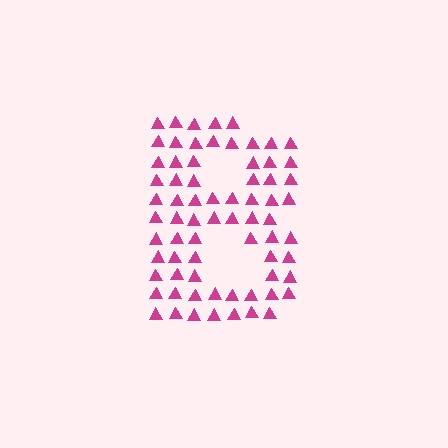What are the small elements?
The small elements are triangles.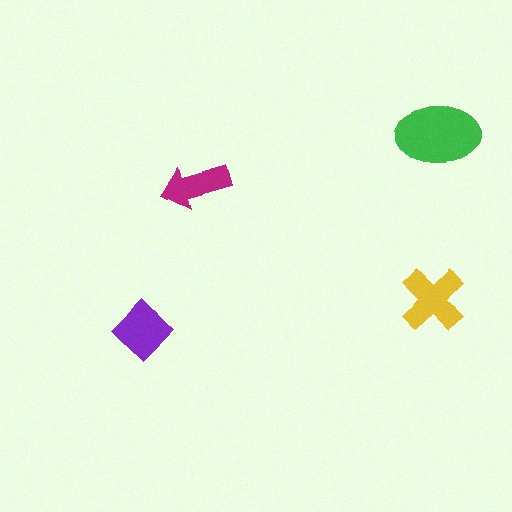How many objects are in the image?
There are 4 objects in the image.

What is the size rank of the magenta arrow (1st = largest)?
4th.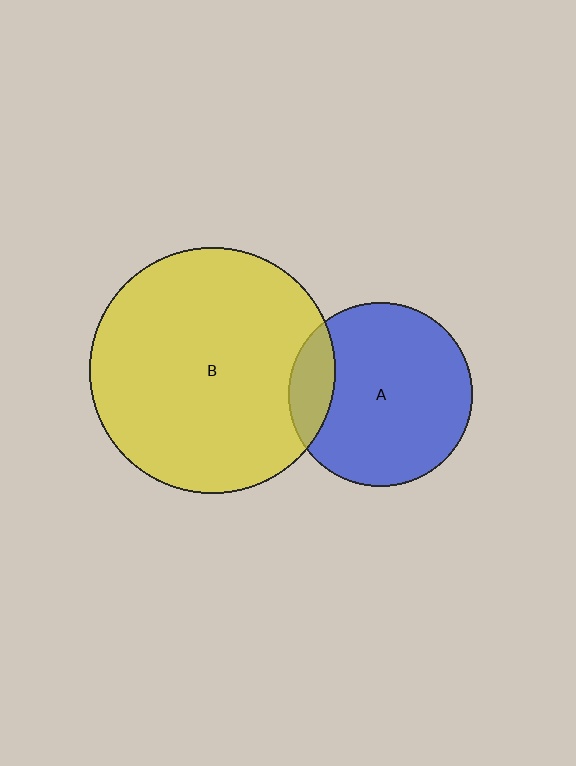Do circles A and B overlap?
Yes.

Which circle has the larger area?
Circle B (yellow).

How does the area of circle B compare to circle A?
Approximately 1.8 times.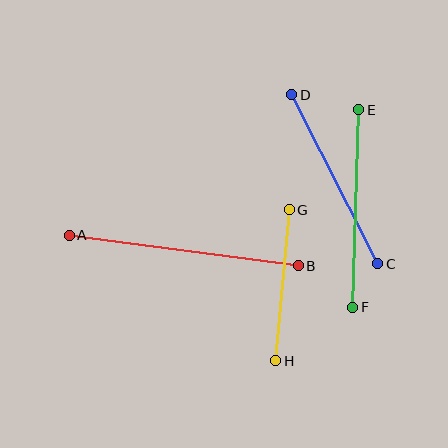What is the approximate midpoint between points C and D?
The midpoint is at approximately (335, 179) pixels.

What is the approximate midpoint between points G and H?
The midpoint is at approximately (282, 285) pixels.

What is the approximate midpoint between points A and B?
The midpoint is at approximately (184, 251) pixels.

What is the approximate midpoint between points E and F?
The midpoint is at approximately (356, 209) pixels.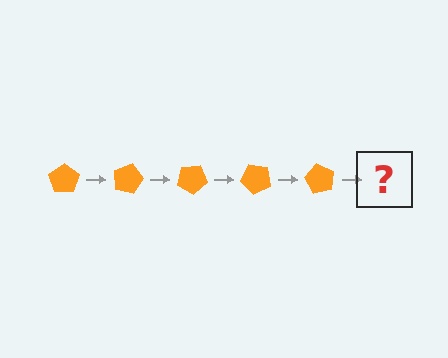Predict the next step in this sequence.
The next step is an orange pentagon rotated 75 degrees.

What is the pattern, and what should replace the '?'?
The pattern is that the pentagon rotates 15 degrees each step. The '?' should be an orange pentagon rotated 75 degrees.